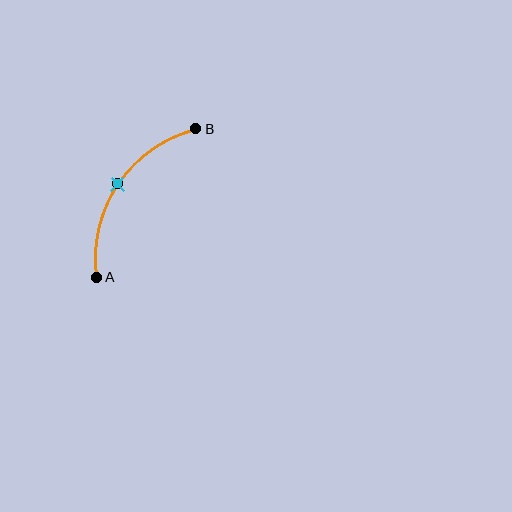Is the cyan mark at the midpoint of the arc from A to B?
Yes. The cyan mark lies on the arc at equal arc-length from both A and B — it is the arc midpoint.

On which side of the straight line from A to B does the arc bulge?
The arc bulges above and to the left of the straight line connecting A and B.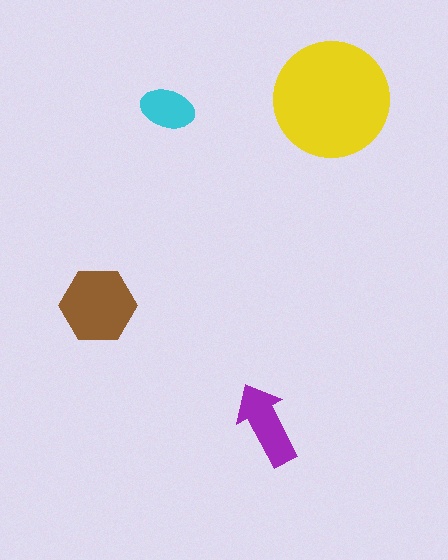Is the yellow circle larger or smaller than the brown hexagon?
Larger.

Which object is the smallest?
The cyan ellipse.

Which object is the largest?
The yellow circle.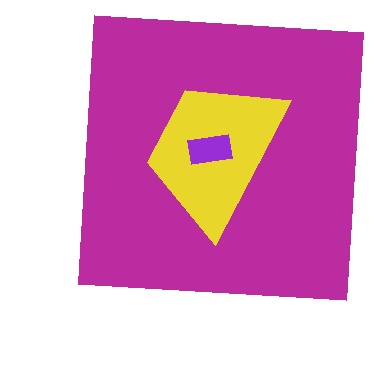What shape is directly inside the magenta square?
The yellow trapezoid.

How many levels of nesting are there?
3.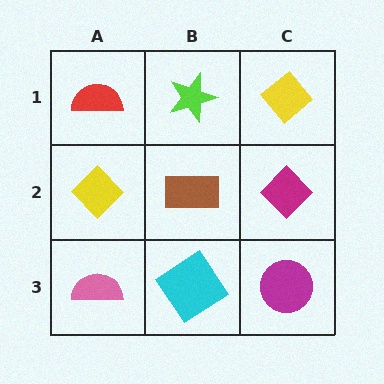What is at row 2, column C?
A magenta diamond.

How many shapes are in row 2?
3 shapes.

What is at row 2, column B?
A brown rectangle.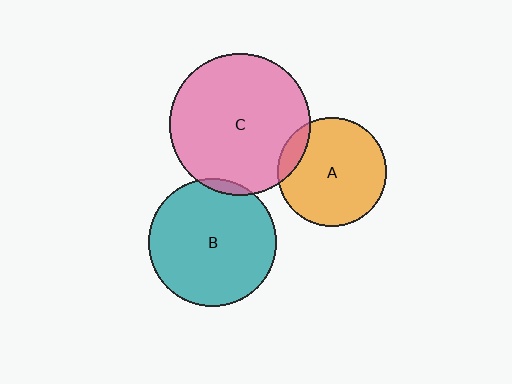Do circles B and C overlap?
Yes.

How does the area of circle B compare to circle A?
Approximately 1.4 times.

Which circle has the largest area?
Circle C (pink).